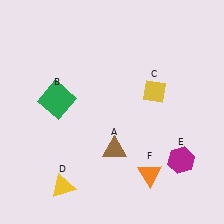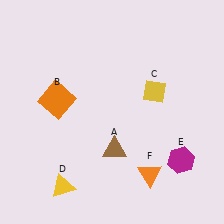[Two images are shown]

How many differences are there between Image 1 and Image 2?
There is 1 difference between the two images.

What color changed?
The square (B) changed from green in Image 1 to orange in Image 2.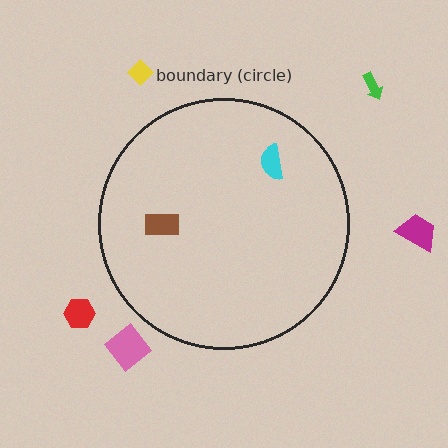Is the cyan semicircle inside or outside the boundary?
Inside.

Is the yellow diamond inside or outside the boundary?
Outside.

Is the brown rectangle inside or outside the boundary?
Inside.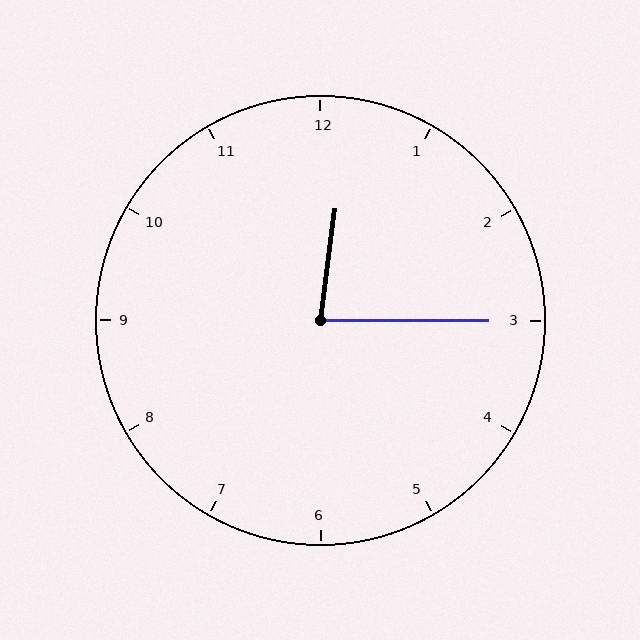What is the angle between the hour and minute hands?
Approximately 82 degrees.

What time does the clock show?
12:15.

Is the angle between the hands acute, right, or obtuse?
It is acute.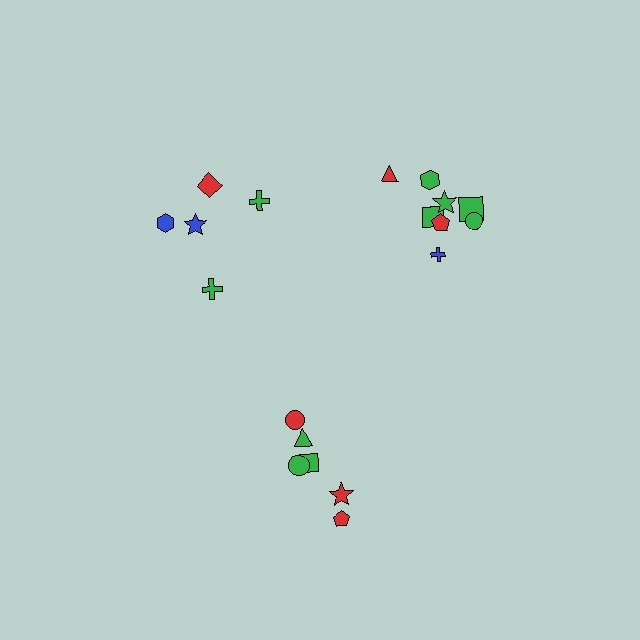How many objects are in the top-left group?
There are 5 objects.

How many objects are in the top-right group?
There are 8 objects.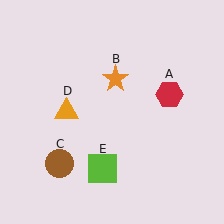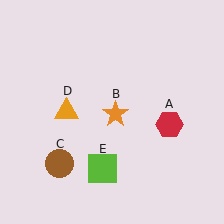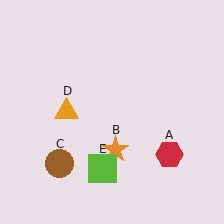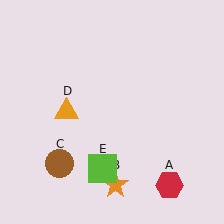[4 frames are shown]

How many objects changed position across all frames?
2 objects changed position: red hexagon (object A), orange star (object B).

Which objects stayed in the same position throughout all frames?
Brown circle (object C) and orange triangle (object D) and lime square (object E) remained stationary.